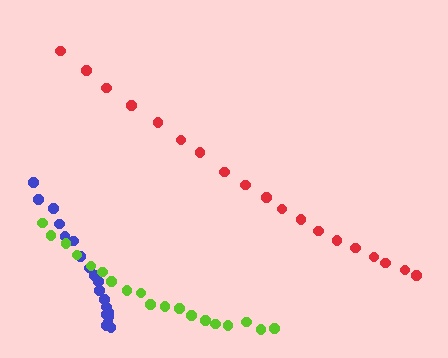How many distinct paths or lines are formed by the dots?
There are 3 distinct paths.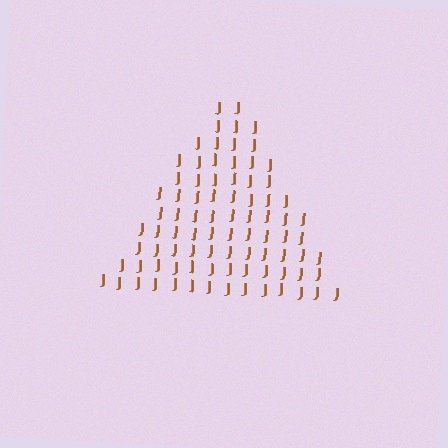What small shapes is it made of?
It is made of small letter J's.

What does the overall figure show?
The overall figure shows a triangle.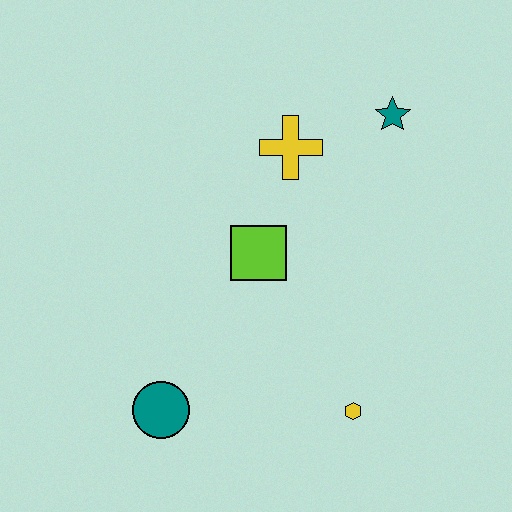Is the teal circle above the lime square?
No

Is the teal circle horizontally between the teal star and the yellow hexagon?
No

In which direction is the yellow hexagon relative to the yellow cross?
The yellow hexagon is below the yellow cross.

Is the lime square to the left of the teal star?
Yes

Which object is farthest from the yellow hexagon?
The teal star is farthest from the yellow hexagon.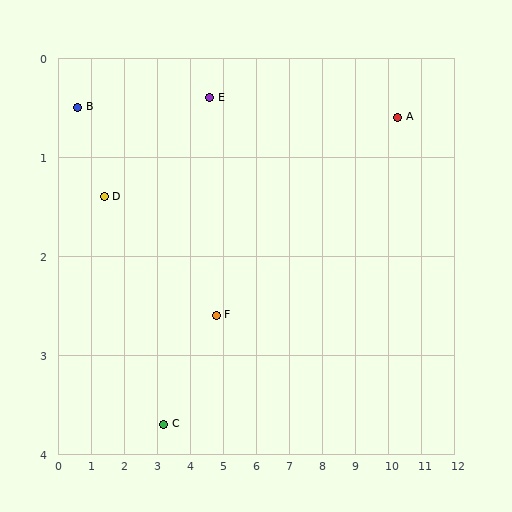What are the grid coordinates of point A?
Point A is at approximately (10.3, 0.6).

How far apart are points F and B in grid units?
Points F and B are about 4.7 grid units apart.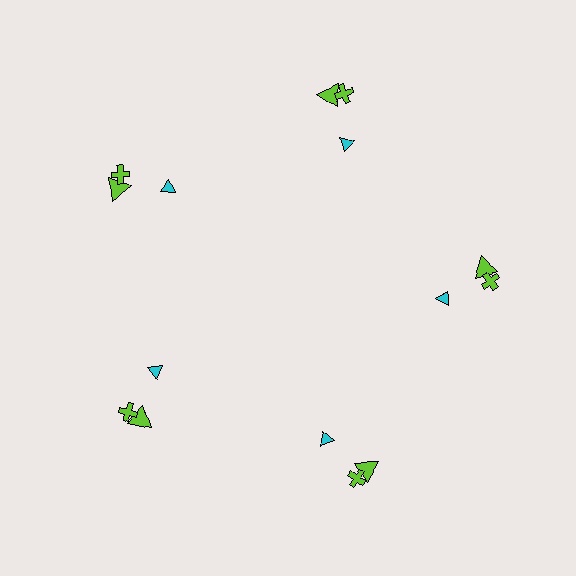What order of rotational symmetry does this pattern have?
This pattern has 5-fold rotational symmetry.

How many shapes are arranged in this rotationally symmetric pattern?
There are 15 shapes, arranged in 5 groups of 3.